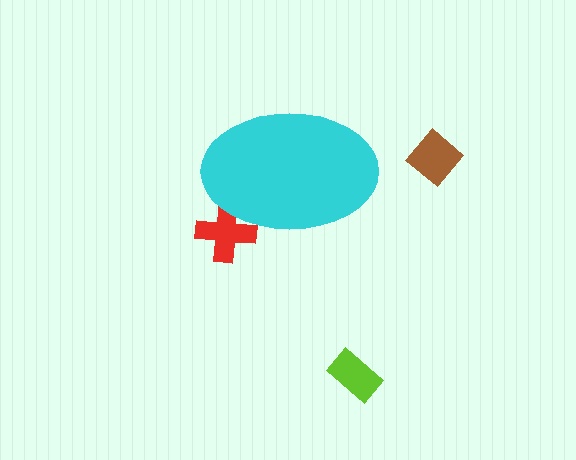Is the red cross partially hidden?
Yes, the red cross is partially hidden behind the cyan ellipse.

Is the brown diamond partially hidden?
No, the brown diamond is fully visible.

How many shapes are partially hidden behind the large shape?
1 shape is partially hidden.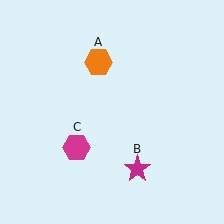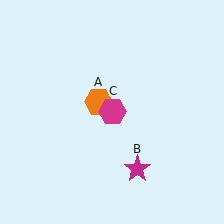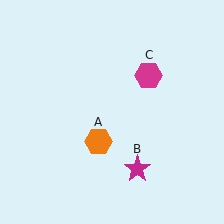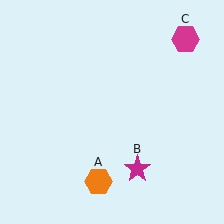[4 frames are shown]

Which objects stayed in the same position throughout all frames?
Magenta star (object B) remained stationary.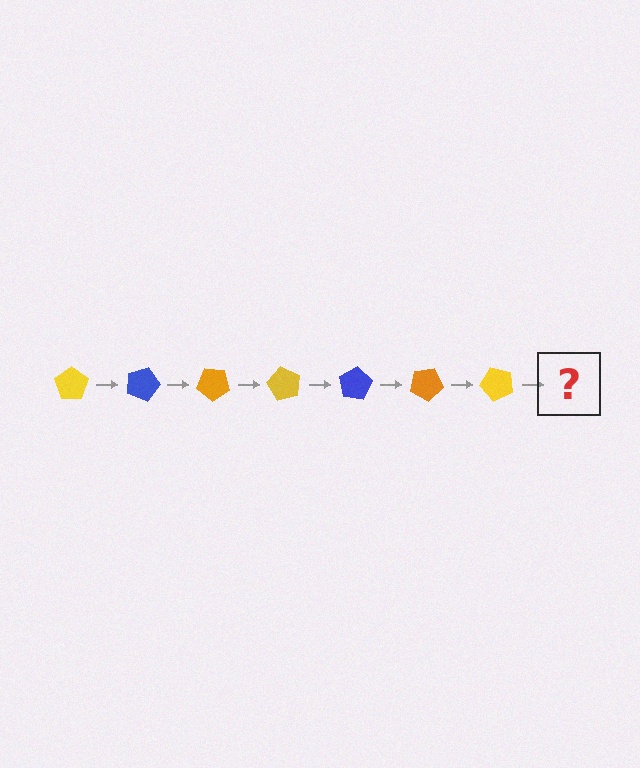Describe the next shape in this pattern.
It should be a blue pentagon, rotated 140 degrees from the start.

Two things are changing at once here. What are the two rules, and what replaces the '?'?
The two rules are that it rotates 20 degrees each step and the color cycles through yellow, blue, and orange. The '?' should be a blue pentagon, rotated 140 degrees from the start.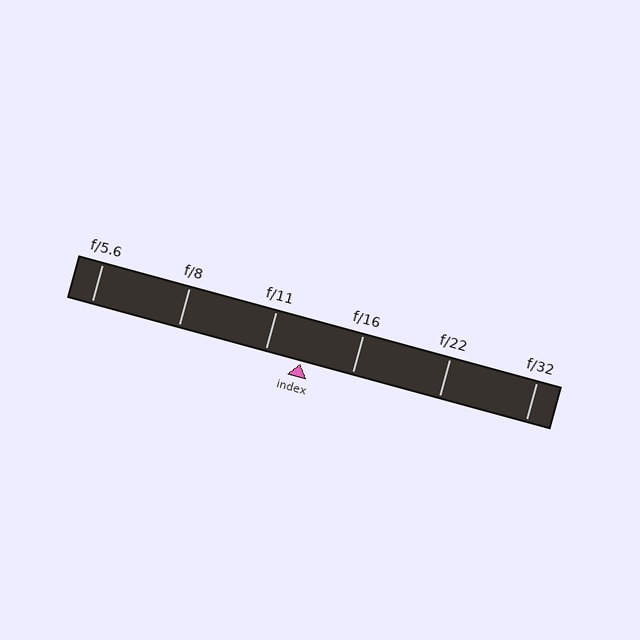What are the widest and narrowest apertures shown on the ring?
The widest aperture shown is f/5.6 and the narrowest is f/32.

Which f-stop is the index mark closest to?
The index mark is closest to f/11.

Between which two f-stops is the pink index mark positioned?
The index mark is between f/11 and f/16.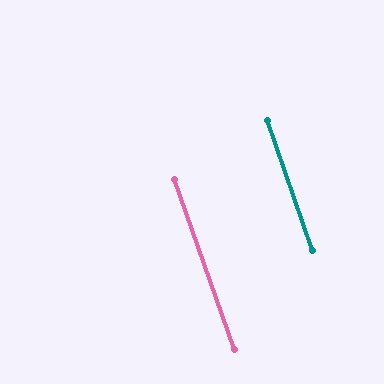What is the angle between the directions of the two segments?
Approximately 0 degrees.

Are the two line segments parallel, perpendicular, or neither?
Parallel — their directions differ by only 0.2°.